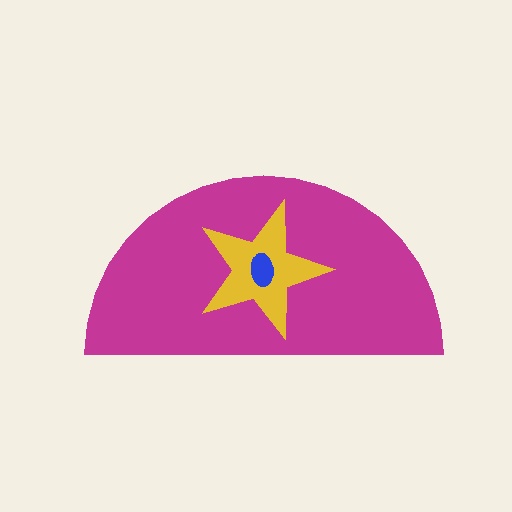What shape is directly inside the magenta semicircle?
The yellow star.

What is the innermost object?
The blue ellipse.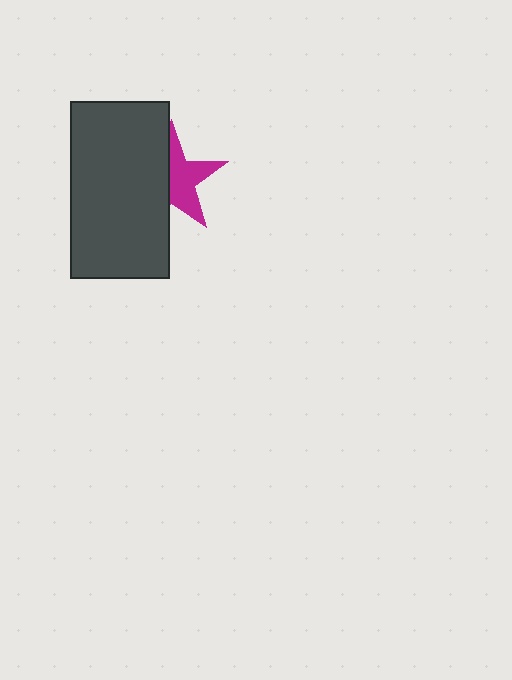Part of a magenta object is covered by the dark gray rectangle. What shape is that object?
It is a star.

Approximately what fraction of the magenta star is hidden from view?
Roughly 46% of the magenta star is hidden behind the dark gray rectangle.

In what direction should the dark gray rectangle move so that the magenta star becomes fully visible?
The dark gray rectangle should move left. That is the shortest direction to clear the overlap and leave the magenta star fully visible.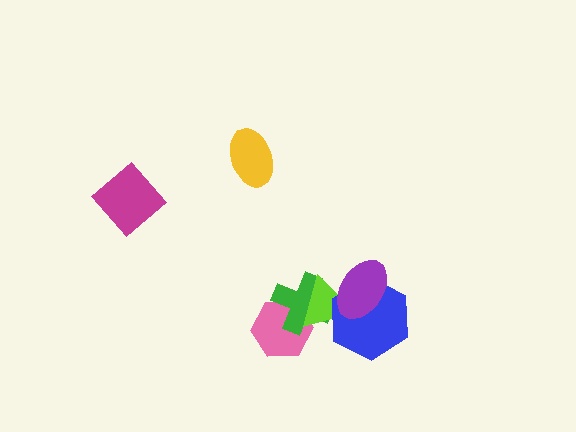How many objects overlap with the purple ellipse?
2 objects overlap with the purple ellipse.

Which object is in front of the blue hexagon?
The purple ellipse is in front of the blue hexagon.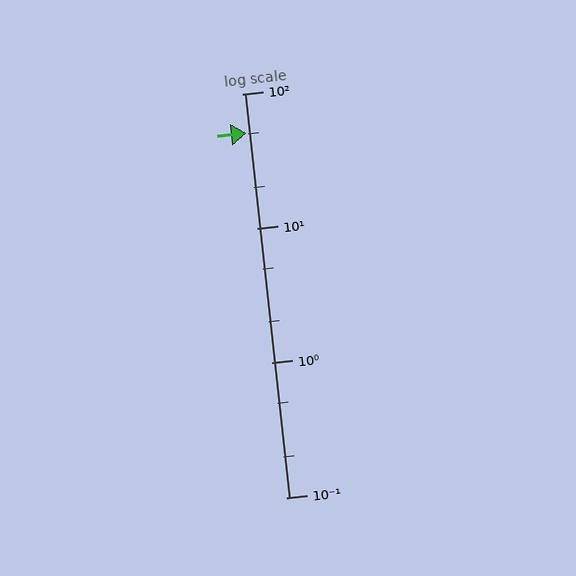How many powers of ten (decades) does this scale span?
The scale spans 3 decades, from 0.1 to 100.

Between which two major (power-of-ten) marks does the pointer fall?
The pointer is between 10 and 100.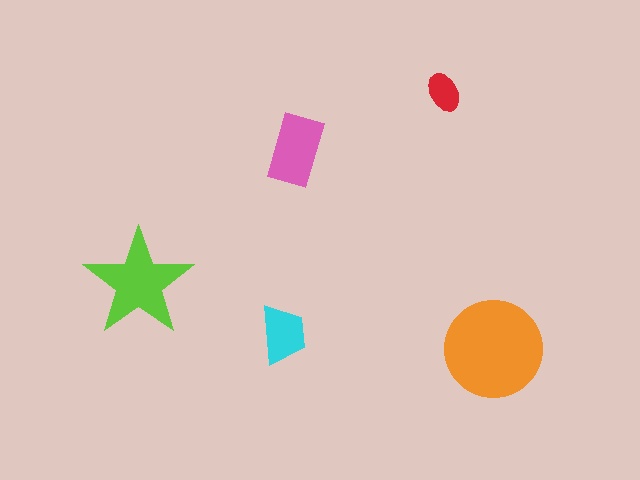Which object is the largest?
The orange circle.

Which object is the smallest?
The red ellipse.